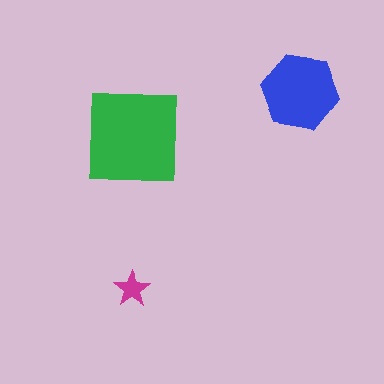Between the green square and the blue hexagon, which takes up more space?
The green square.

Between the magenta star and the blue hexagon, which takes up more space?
The blue hexagon.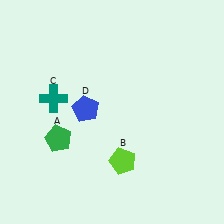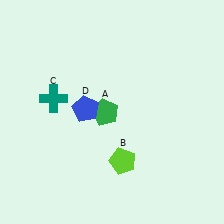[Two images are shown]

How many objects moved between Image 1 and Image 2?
1 object moved between the two images.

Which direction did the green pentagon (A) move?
The green pentagon (A) moved right.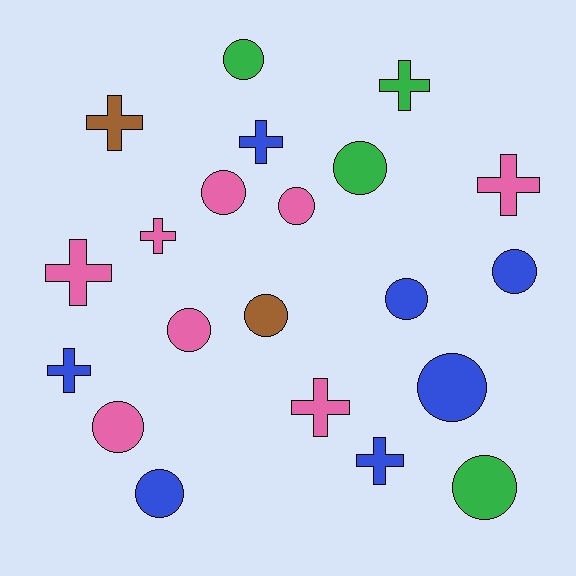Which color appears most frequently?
Pink, with 8 objects.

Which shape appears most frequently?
Circle, with 12 objects.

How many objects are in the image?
There are 21 objects.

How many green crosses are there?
There is 1 green cross.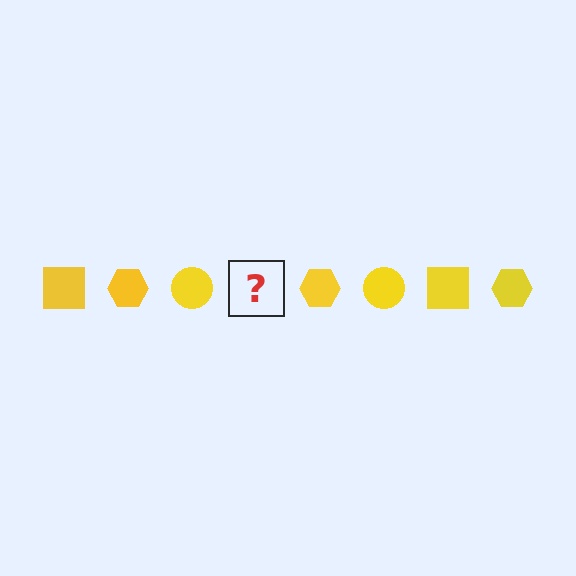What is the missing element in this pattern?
The missing element is a yellow square.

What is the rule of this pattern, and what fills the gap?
The rule is that the pattern cycles through square, hexagon, circle shapes in yellow. The gap should be filled with a yellow square.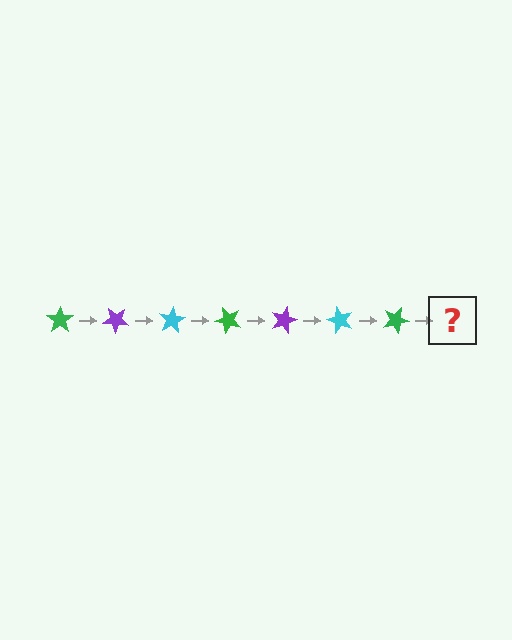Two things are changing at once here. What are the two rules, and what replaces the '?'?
The two rules are that it rotates 40 degrees each step and the color cycles through green, purple, and cyan. The '?' should be a purple star, rotated 280 degrees from the start.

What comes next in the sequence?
The next element should be a purple star, rotated 280 degrees from the start.